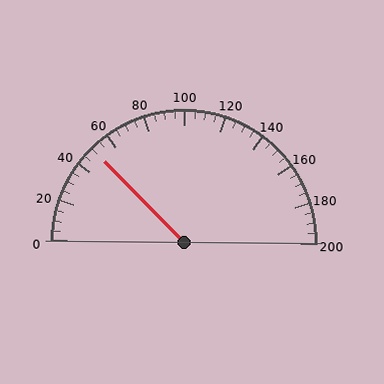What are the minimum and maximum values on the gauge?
The gauge ranges from 0 to 200.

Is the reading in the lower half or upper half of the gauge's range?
The reading is in the lower half of the range (0 to 200).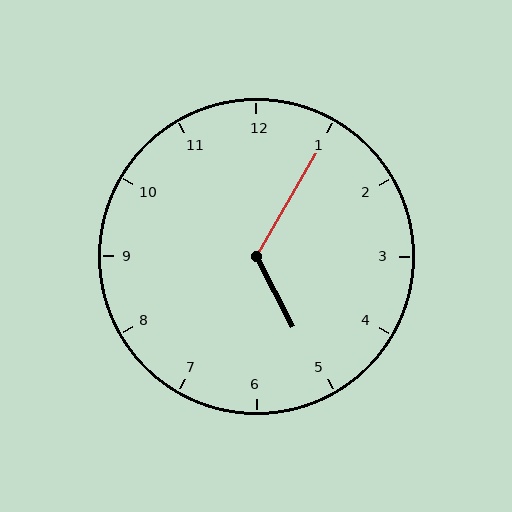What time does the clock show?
5:05.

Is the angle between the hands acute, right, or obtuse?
It is obtuse.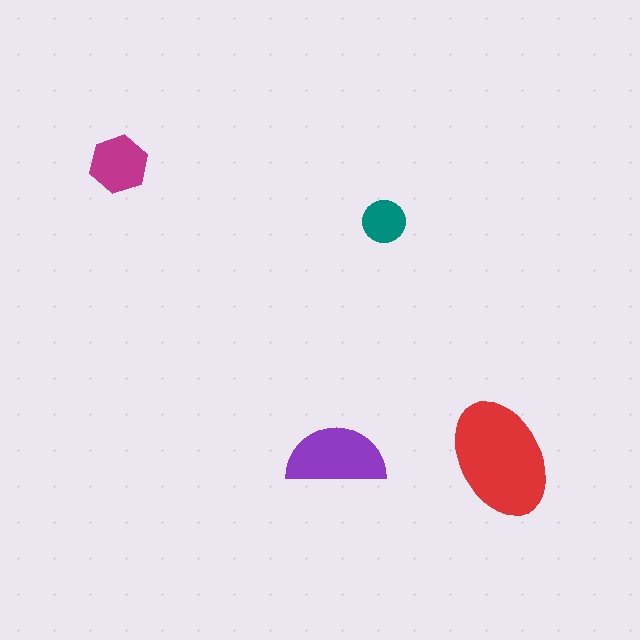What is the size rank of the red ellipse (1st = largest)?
1st.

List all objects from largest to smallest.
The red ellipse, the purple semicircle, the magenta hexagon, the teal circle.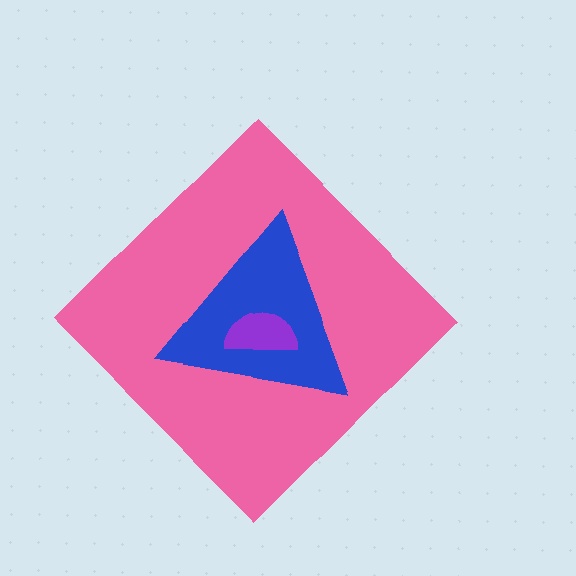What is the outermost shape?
The pink diamond.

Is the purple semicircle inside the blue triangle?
Yes.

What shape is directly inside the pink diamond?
The blue triangle.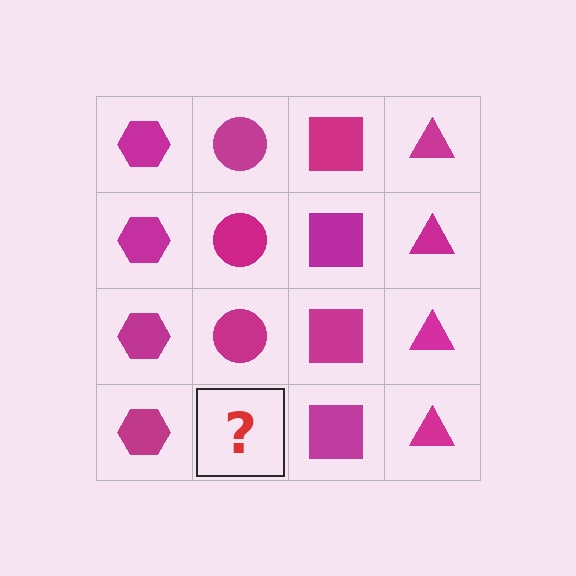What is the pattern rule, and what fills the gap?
The rule is that each column has a consistent shape. The gap should be filled with a magenta circle.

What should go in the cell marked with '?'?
The missing cell should contain a magenta circle.